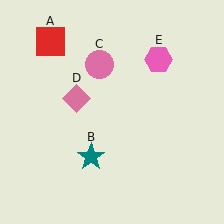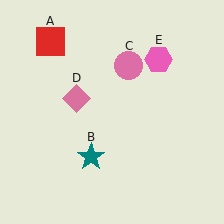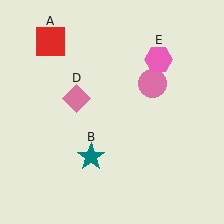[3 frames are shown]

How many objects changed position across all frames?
1 object changed position: pink circle (object C).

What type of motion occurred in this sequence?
The pink circle (object C) rotated clockwise around the center of the scene.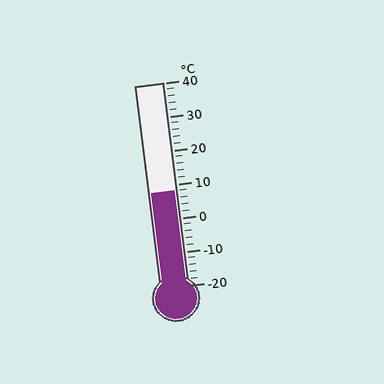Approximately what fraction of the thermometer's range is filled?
The thermometer is filled to approximately 45% of its range.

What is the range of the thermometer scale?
The thermometer scale ranges from -20°C to 40°C.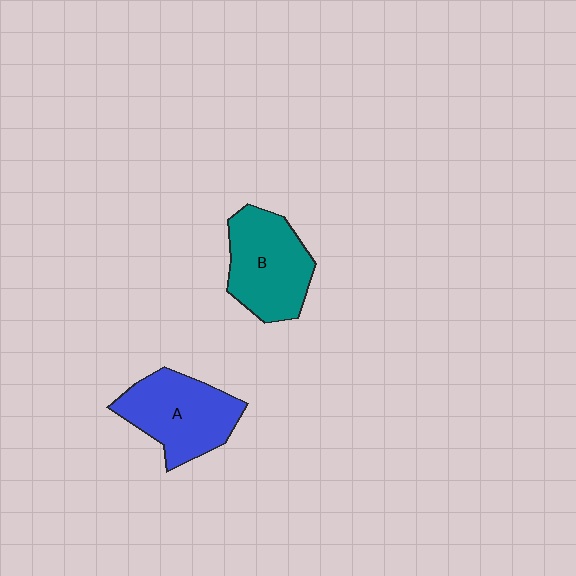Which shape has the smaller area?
Shape B (teal).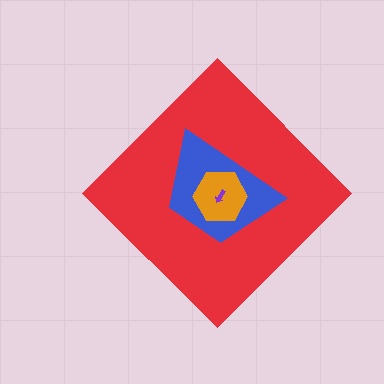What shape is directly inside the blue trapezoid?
The orange hexagon.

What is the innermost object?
The purple arrow.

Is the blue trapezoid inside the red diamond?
Yes.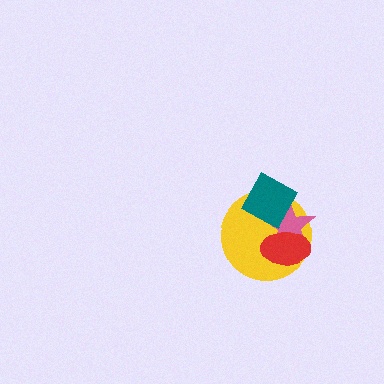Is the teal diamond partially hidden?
No, no other shape covers it.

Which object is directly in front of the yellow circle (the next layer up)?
The pink star is directly in front of the yellow circle.